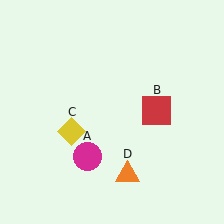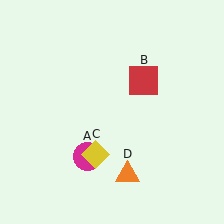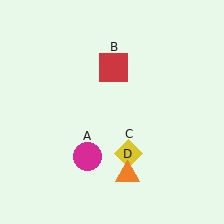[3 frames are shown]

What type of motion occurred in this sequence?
The red square (object B), yellow diamond (object C) rotated counterclockwise around the center of the scene.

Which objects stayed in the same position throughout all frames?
Magenta circle (object A) and orange triangle (object D) remained stationary.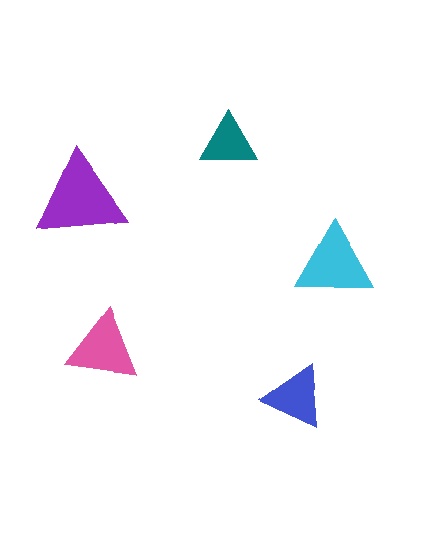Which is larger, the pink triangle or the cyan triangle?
The cyan one.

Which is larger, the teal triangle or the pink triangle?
The pink one.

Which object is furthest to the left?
The purple triangle is leftmost.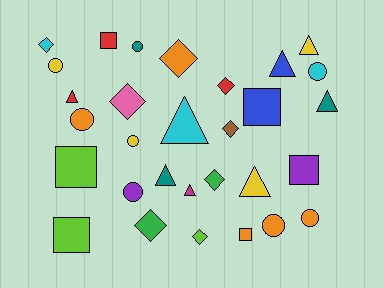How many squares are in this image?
There are 6 squares.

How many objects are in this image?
There are 30 objects.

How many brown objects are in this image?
There is 1 brown object.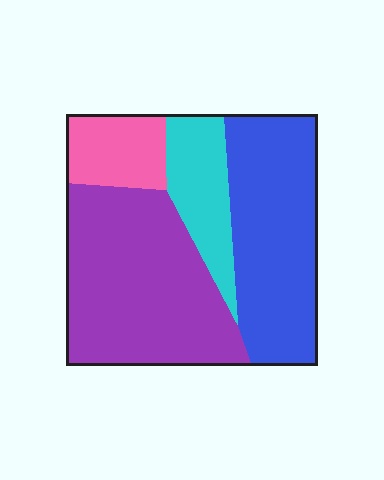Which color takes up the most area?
Purple, at roughly 40%.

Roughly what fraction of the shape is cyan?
Cyan covers 14% of the shape.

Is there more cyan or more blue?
Blue.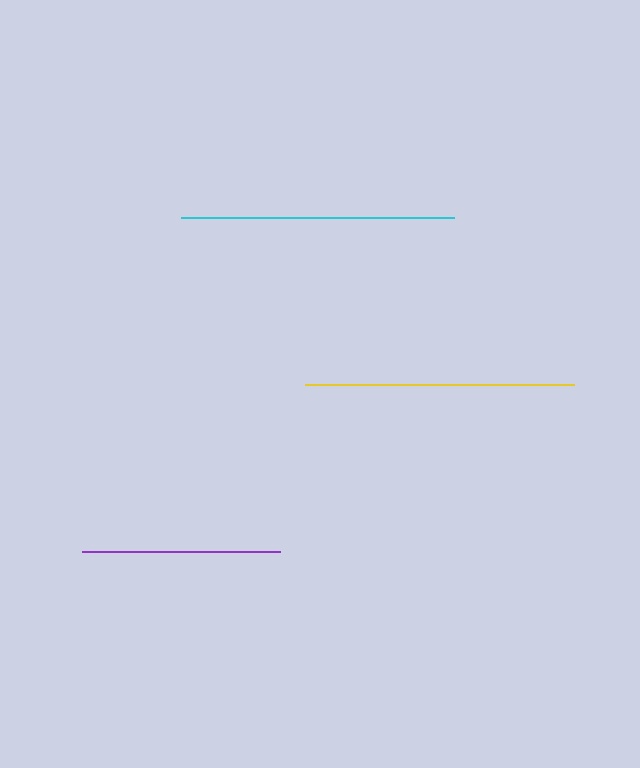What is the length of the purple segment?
The purple segment is approximately 198 pixels long.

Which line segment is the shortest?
The purple line is the shortest at approximately 198 pixels.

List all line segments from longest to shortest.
From longest to shortest: cyan, yellow, purple.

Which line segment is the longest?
The cyan line is the longest at approximately 273 pixels.